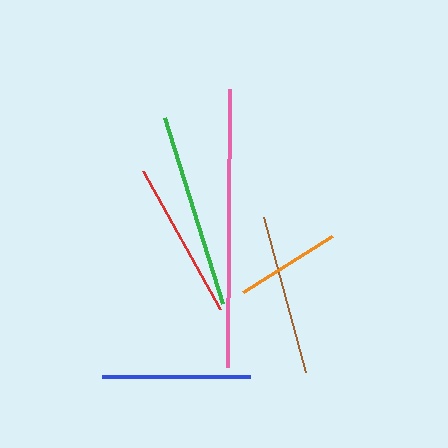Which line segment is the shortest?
The orange line is the shortest at approximately 105 pixels.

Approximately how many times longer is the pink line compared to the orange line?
The pink line is approximately 2.6 times the length of the orange line.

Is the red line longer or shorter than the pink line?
The pink line is longer than the red line.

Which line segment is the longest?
The pink line is the longest at approximately 279 pixels.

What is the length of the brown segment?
The brown segment is approximately 161 pixels long.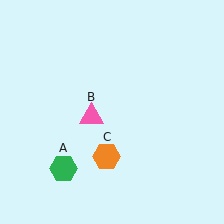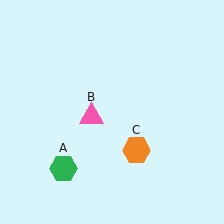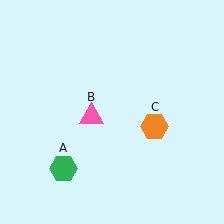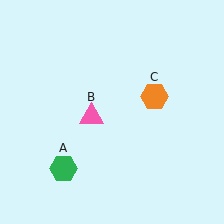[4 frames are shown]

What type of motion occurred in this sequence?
The orange hexagon (object C) rotated counterclockwise around the center of the scene.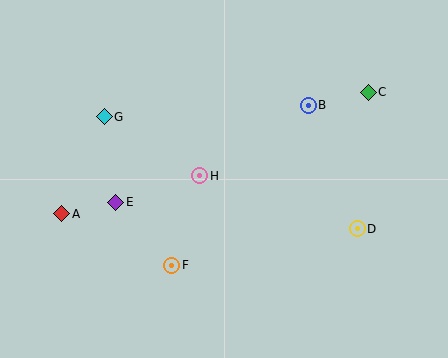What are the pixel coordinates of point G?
Point G is at (104, 117).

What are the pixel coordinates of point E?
Point E is at (116, 202).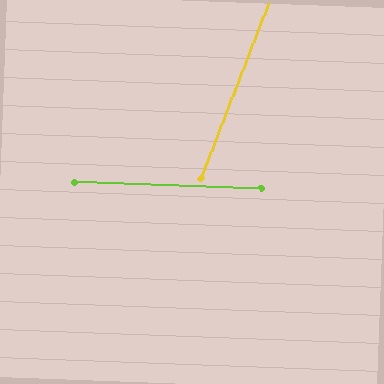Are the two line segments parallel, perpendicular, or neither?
Neither parallel nor perpendicular — they differ by about 71°.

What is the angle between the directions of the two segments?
Approximately 71 degrees.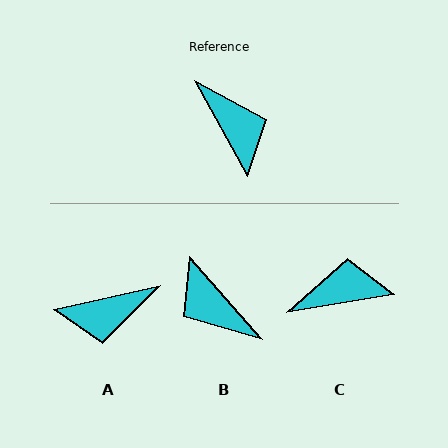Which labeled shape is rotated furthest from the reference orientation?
B, about 167 degrees away.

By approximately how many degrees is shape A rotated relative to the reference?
Approximately 106 degrees clockwise.